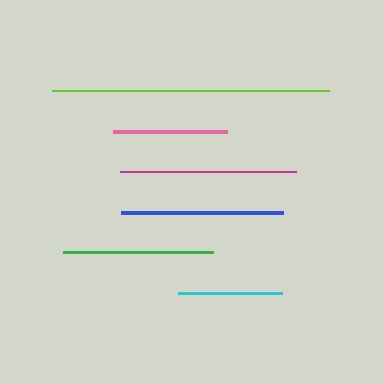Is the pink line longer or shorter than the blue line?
The blue line is longer than the pink line.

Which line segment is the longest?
The lime line is the longest at approximately 277 pixels.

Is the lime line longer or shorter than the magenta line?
The lime line is longer than the magenta line.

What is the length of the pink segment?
The pink segment is approximately 114 pixels long.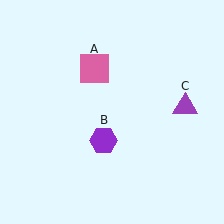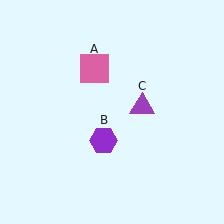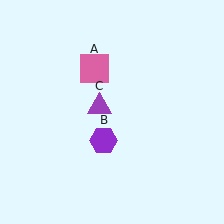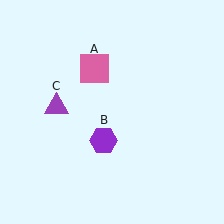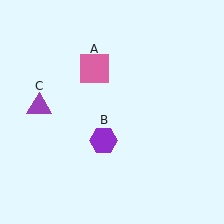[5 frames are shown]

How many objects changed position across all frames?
1 object changed position: purple triangle (object C).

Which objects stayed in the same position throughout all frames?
Pink square (object A) and purple hexagon (object B) remained stationary.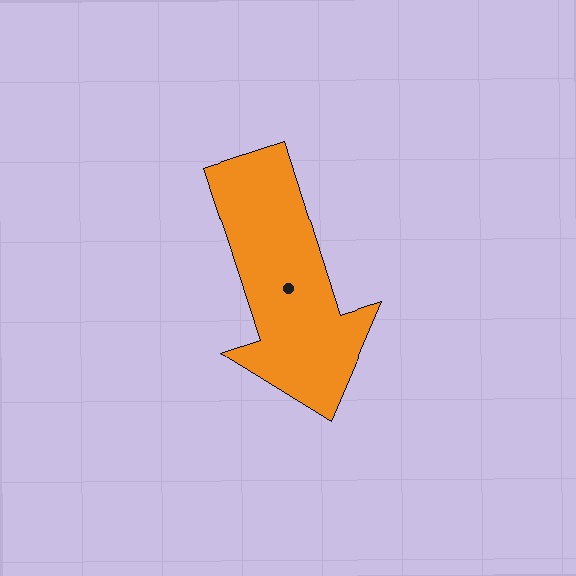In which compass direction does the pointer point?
South.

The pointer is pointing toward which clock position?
Roughly 5 o'clock.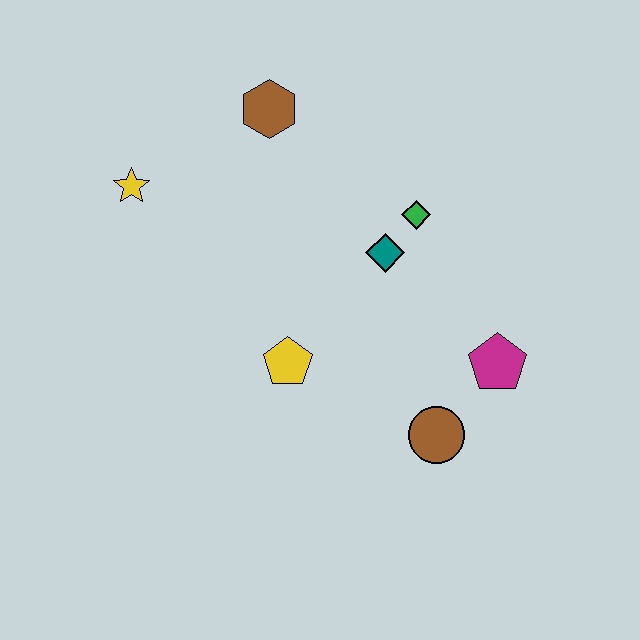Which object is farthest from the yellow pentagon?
The brown hexagon is farthest from the yellow pentagon.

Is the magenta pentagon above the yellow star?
No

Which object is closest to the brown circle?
The magenta pentagon is closest to the brown circle.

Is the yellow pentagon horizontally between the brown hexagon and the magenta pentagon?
Yes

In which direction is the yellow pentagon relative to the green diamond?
The yellow pentagon is below the green diamond.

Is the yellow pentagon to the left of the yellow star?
No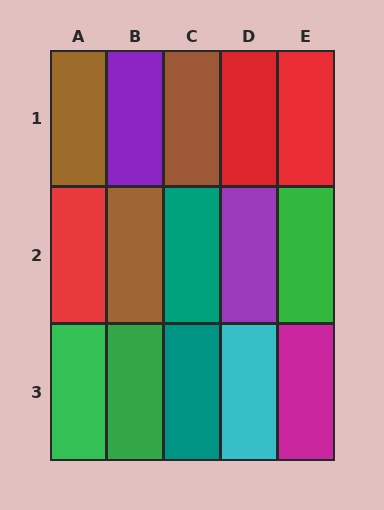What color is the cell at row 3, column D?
Cyan.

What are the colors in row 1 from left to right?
Brown, purple, brown, red, red.